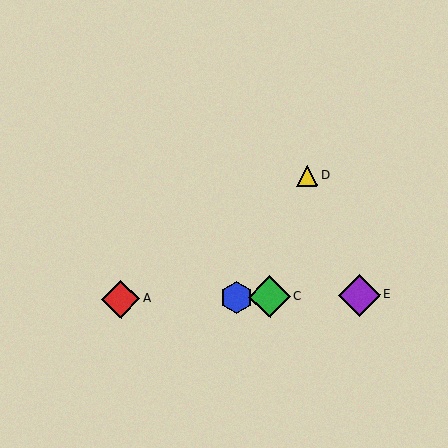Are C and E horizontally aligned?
Yes, both are at y≈297.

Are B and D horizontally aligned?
No, B is at y≈297 and D is at y≈176.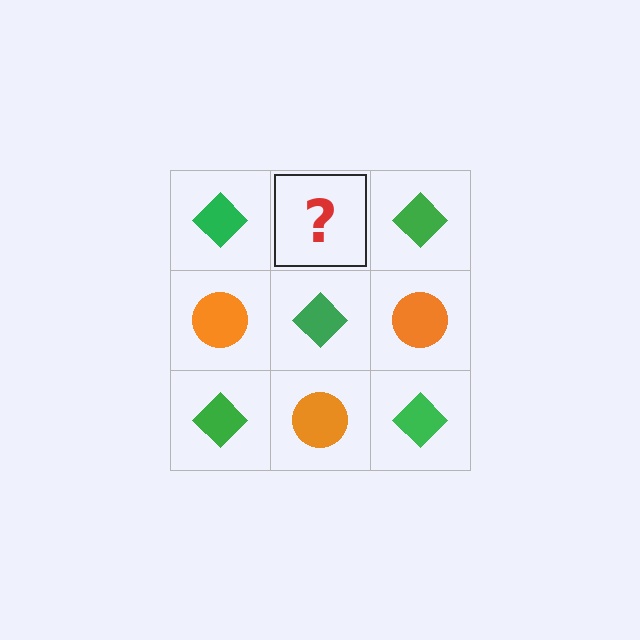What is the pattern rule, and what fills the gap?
The rule is that it alternates green diamond and orange circle in a checkerboard pattern. The gap should be filled with an orange circle.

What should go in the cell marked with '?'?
The missing cell should contain an orange circle.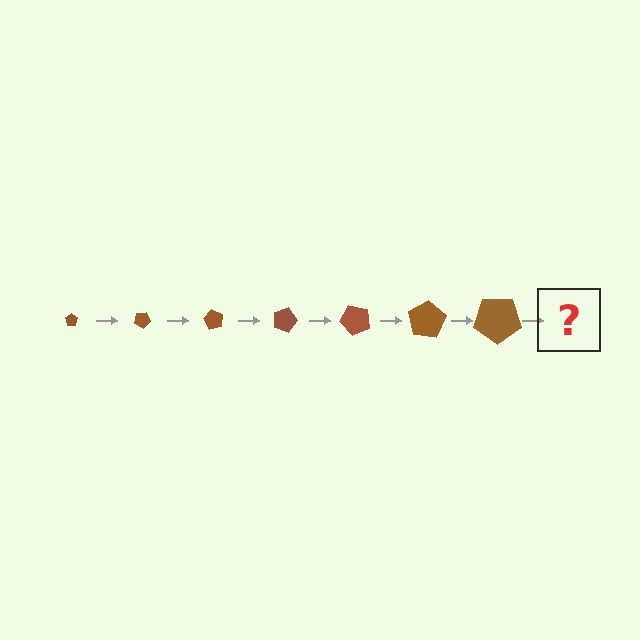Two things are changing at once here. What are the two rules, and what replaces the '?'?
The two rules are that the pentagon grows larger each step and it rotates 30 degrees each step. The '?' should be a pentagon, larger than the previous one and rotated 210 degrees from the start.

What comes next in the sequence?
The next element should be a pentagon, larger than the previous one and rotated 210 degrees from the start.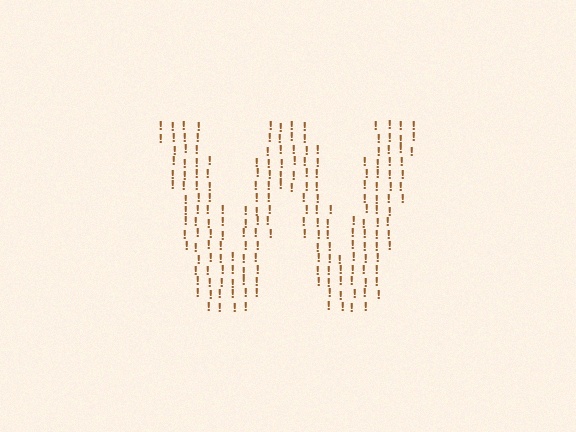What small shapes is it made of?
It is made of small exclamation marks.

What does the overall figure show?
The overall figure shows the letter W.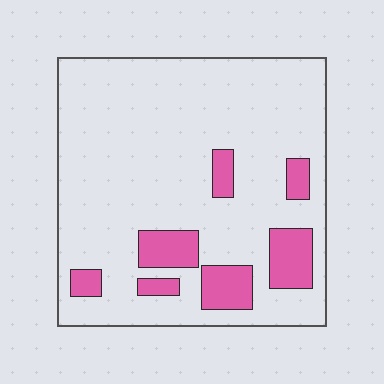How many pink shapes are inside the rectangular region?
7.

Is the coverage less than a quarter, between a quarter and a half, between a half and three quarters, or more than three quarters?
Less than a quarter.